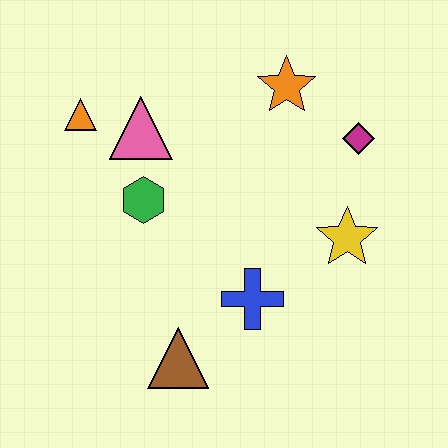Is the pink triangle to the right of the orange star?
No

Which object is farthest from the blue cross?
The orange triangle is farthest from the blue cross.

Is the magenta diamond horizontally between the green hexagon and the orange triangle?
No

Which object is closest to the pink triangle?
The orange triangle is closest to the pink triangle.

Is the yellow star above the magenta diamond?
No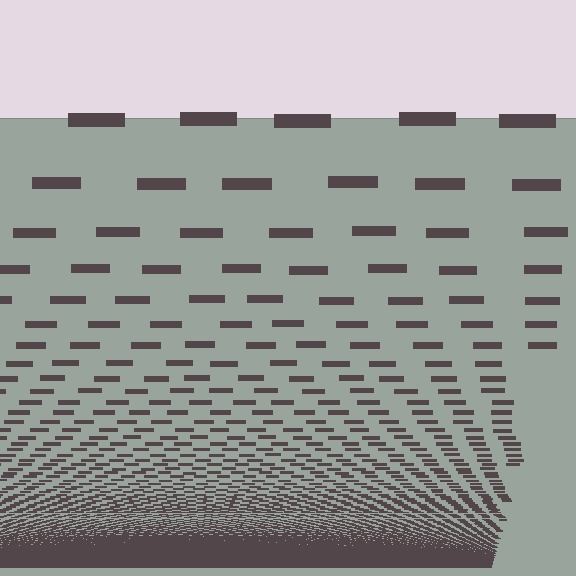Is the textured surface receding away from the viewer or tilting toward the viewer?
The surface appears to tilt toward the viewer. Texture elements get larger and sparser toward the top.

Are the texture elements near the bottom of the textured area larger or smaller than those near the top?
Smaller. The gradient is inverted — elements near the bottom are smaller and denser.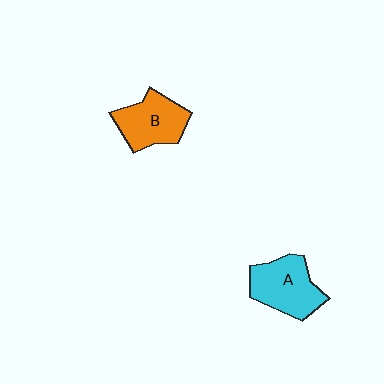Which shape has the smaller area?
Shape B (orange).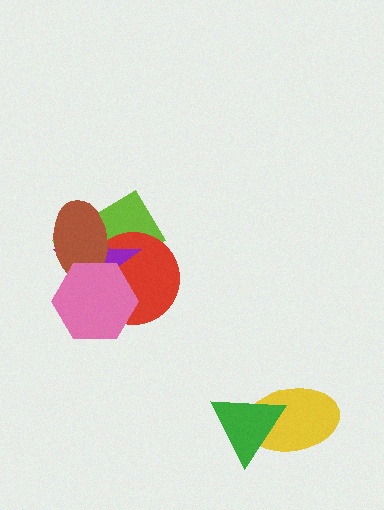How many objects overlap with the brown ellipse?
4 objects overlap with the brown ellipse.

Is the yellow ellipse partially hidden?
Yes, it is partially covered by another shape.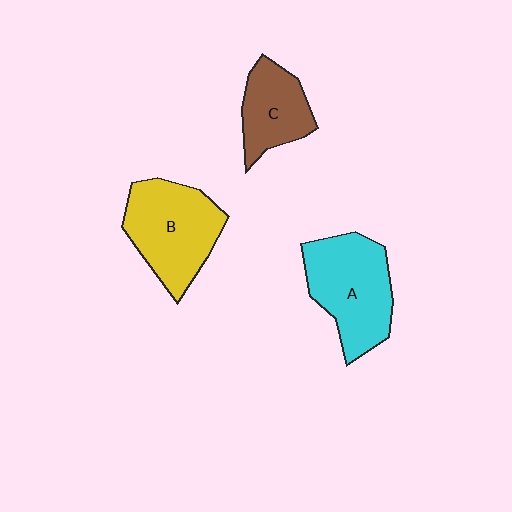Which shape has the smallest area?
Shape C (brown).